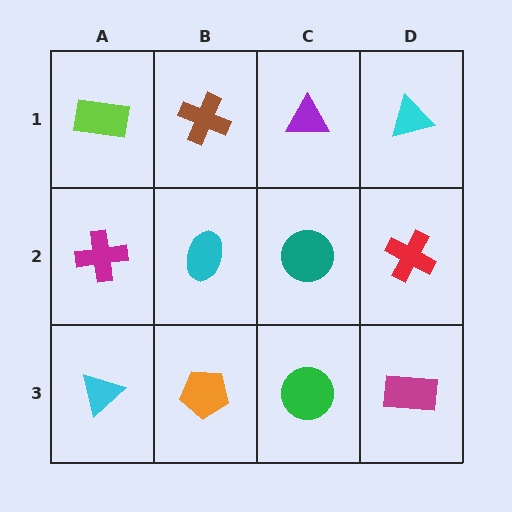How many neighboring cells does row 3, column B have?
3.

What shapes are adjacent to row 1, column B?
A cyan ellipse (row 2, column B), a lime rectangle (row 1, column A), a purple triangle (row 1, column C).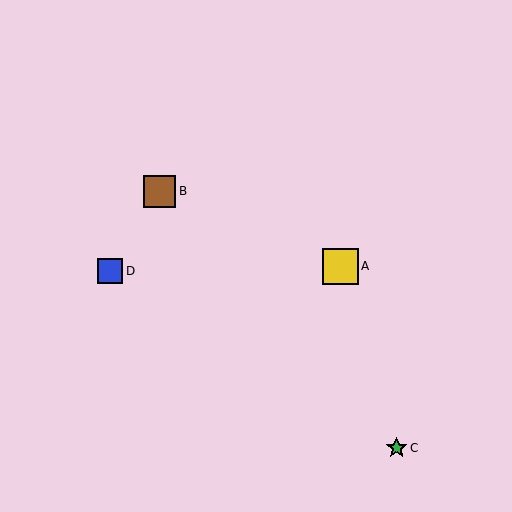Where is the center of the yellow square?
The center of the yellow square is at (340, 267).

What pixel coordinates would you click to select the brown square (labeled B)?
Click at (160, 191) to select the brown square B.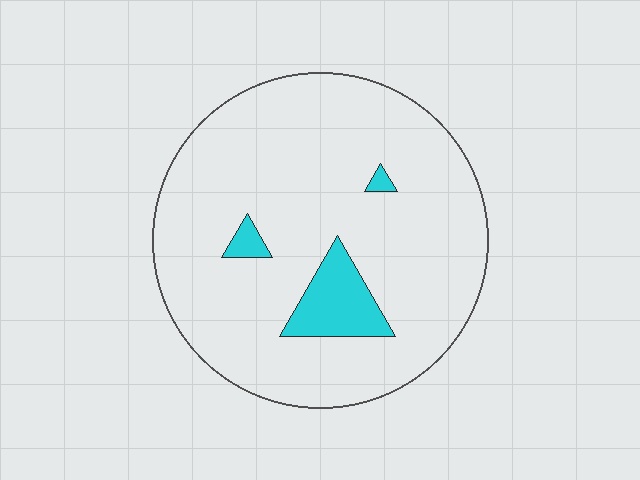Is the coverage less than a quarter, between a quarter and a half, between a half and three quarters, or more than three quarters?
Less than a quarter.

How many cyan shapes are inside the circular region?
3.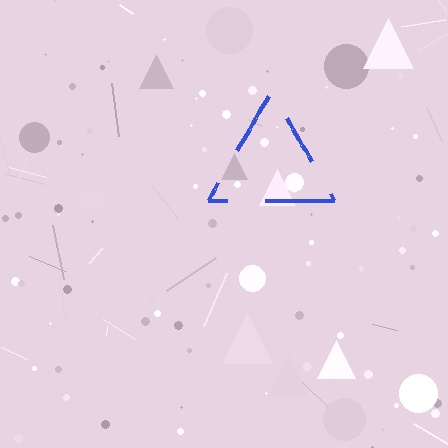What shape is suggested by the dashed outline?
The dashed outline suggests a triangle.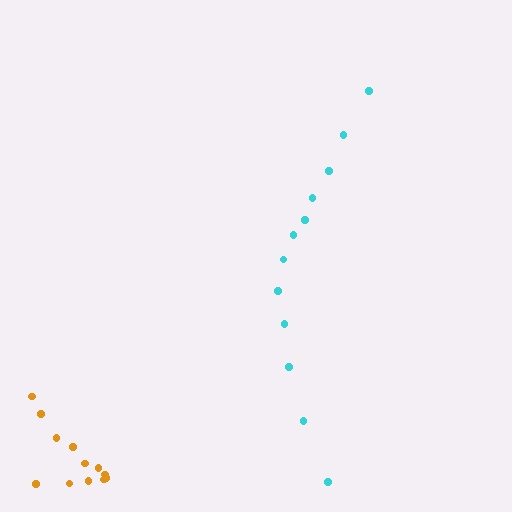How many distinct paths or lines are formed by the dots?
There are 2 distinct paths.